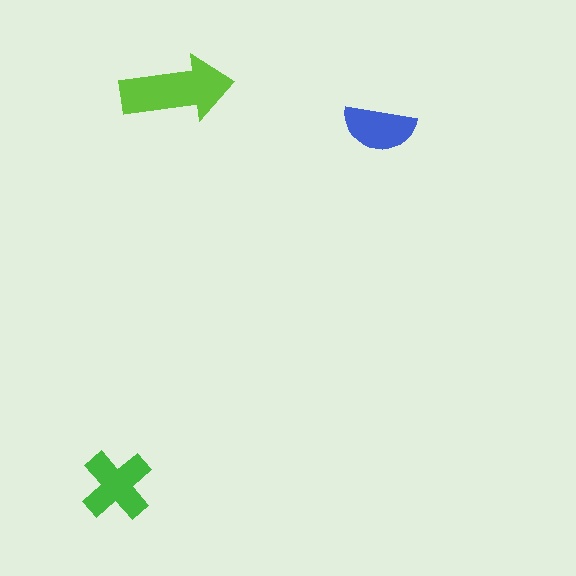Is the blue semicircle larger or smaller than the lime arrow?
Smaller.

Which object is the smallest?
The blue semicircle.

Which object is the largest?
The lime arrow.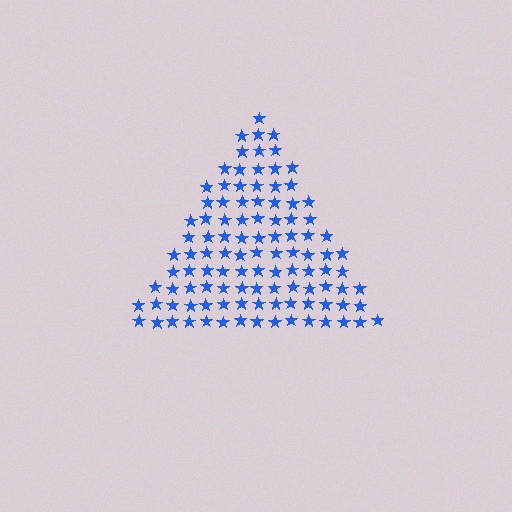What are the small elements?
The small elements are stars.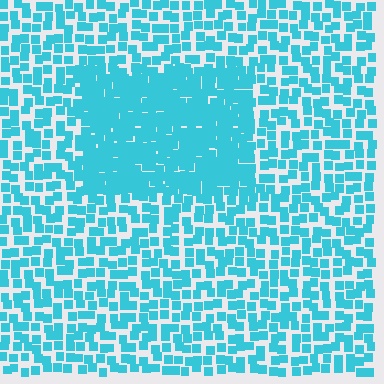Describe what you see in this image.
The image contains small cyan elements arranged at two different densities. A rectangle-shaped region is visible where the elements are more densely packed than the surrounding area.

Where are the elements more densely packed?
The elements are more densely packed inside the rectangle boundary.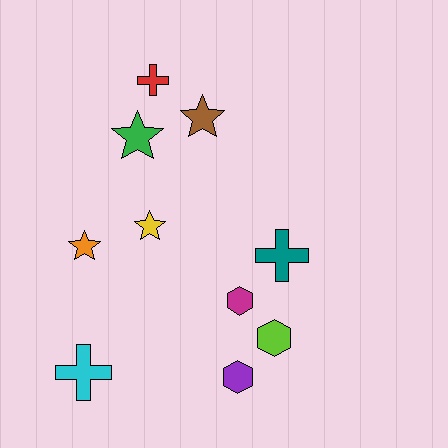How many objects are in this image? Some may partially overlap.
There are 10 objects.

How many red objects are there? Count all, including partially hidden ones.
There is 1 red object.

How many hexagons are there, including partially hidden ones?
There are 3 hexagons.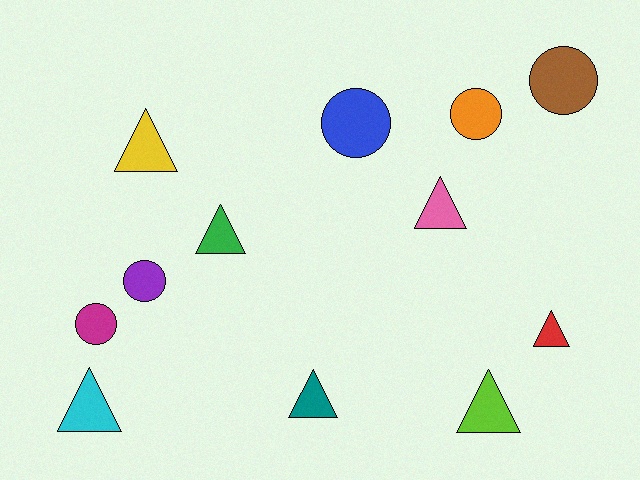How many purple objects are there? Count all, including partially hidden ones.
There is 1 purple object.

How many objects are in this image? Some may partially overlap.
There are 12 objects.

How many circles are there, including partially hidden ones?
There are 5 circles.